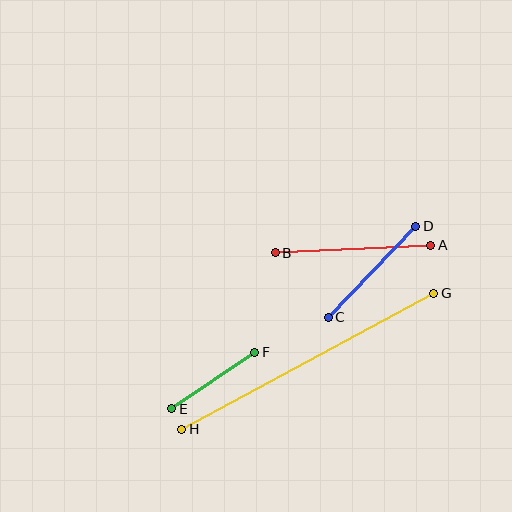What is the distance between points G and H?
The distance is approximately 286 pixels.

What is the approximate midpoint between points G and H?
The midpoint is at approximately (308, 361) pixels.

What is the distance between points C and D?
The distance is approximately 126 pixels.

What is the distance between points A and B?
The distance is approximately 156 pixels.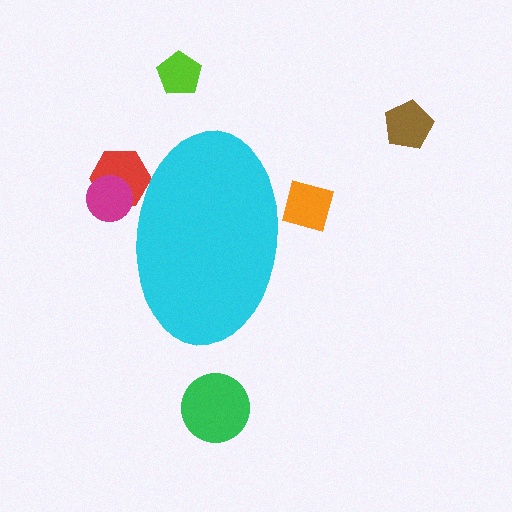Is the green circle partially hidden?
No, the green circle is fully visible.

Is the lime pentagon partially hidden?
No, the lime pentagon is fully visible.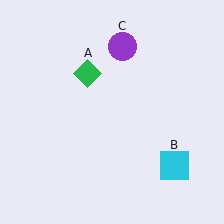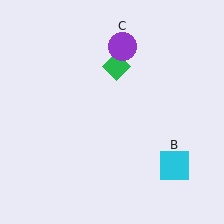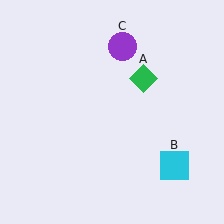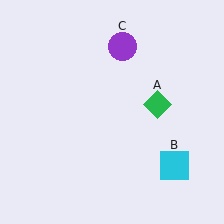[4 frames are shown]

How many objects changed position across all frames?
1 object changed position: green diamond (object A).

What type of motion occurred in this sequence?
The green diamond (object A) rotated clockwise around the center of the scene.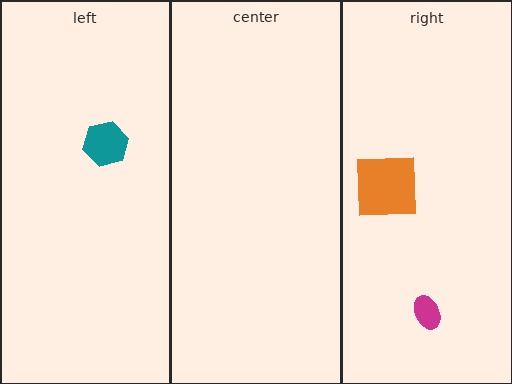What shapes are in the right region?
The orange square, the magenta ellipse.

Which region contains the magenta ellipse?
The right region.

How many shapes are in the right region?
2.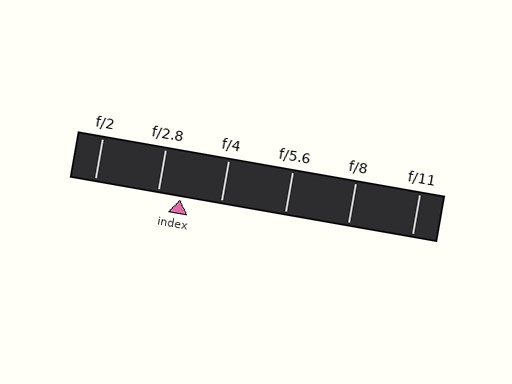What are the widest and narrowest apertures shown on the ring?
The widest aperture shown is f/2 and the narrowest is f/11.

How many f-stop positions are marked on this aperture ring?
There are 6 f-stop positions marked.